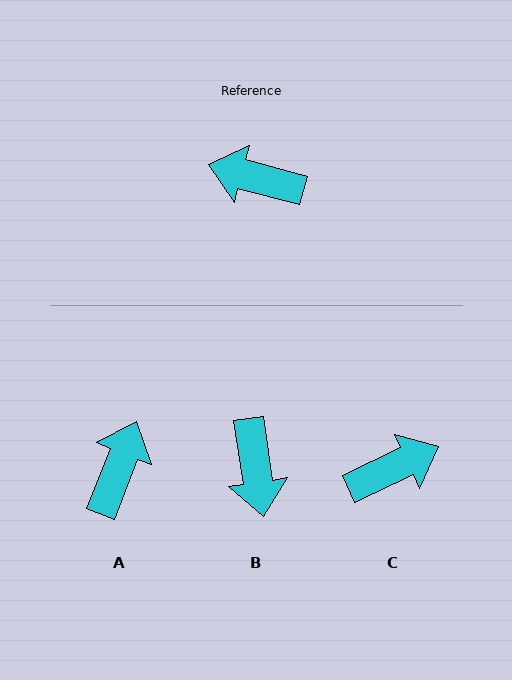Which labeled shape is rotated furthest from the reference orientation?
C, about 140 degrees away.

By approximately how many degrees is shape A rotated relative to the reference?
Approximately 97 degrees clockwise.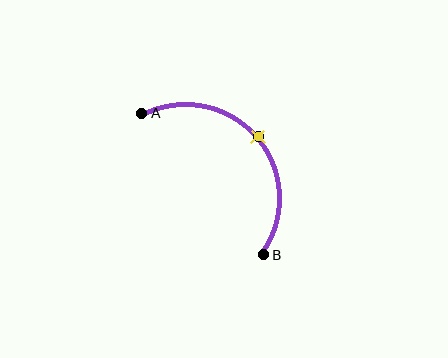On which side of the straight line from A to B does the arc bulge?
The arc bulges above and to the right of the straight line connecting A and B.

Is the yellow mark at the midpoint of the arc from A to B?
Yes. The yellow mark lies on the arc at equal arc-length from both A and B — it is the arc midpoint.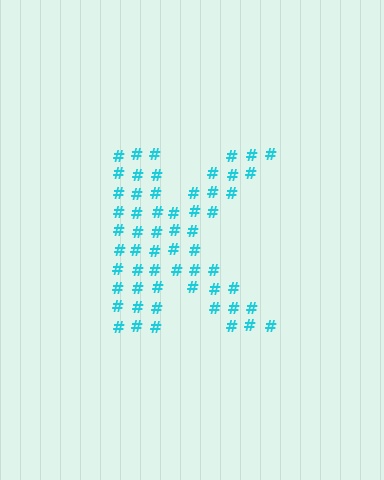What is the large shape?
The large shape is the letter K.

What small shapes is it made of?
It is made of small hash symbols.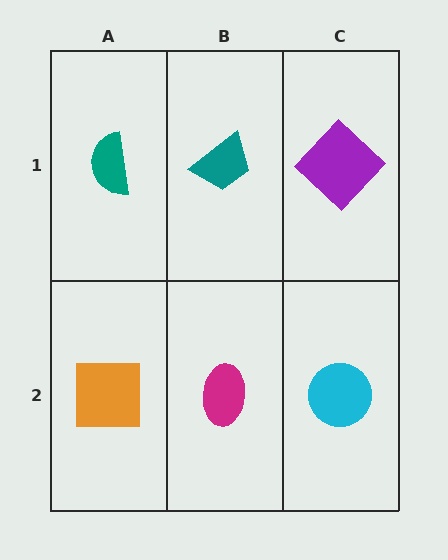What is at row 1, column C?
A purple diamond.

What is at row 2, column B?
A magenta ellipse.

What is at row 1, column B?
A teal trapezoid.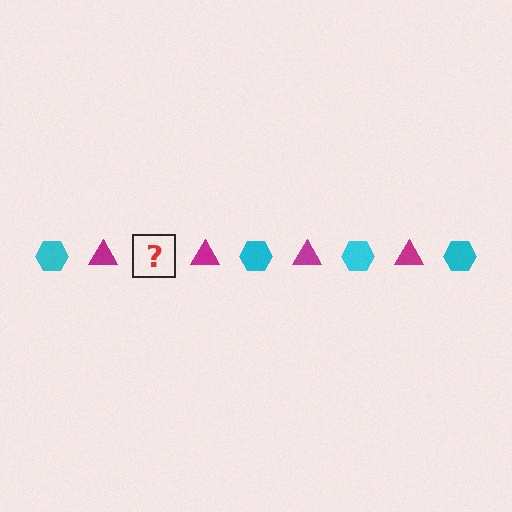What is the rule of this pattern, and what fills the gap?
The rule is that the pattern alternates between cyan hexagon and magenta triangle. The gap should be filled with a cyan hexagon.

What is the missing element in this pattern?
The missing element is a cyan hexagon.